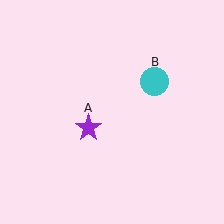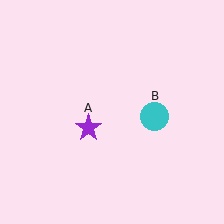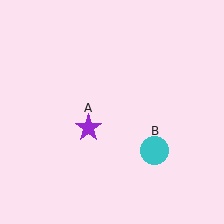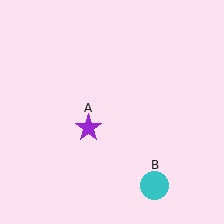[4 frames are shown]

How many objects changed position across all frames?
1 object changed position: cyan circle (object B).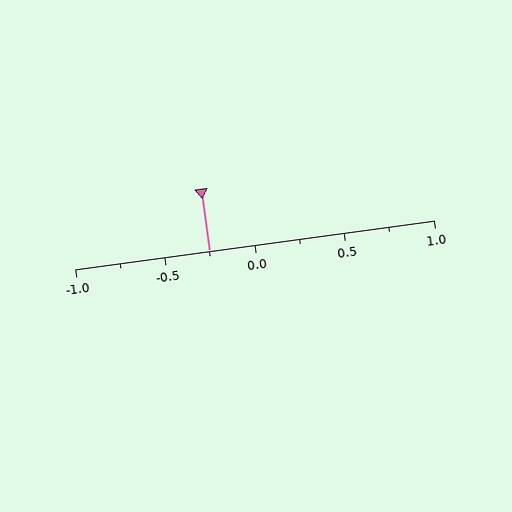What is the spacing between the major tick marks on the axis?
The major ticks are spaced 0.5 apart.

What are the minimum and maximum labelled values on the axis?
The axis runs from -1.0 to 1.0.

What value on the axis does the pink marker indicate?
The marker indicates approximately -0.25.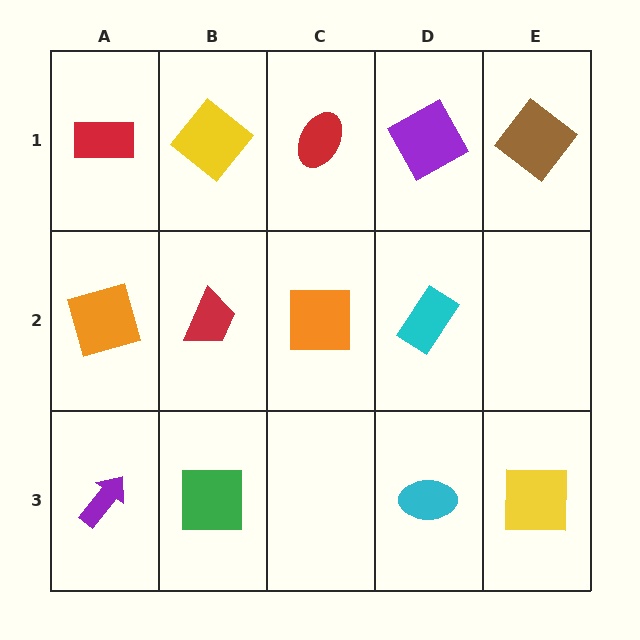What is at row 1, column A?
A red rectangle.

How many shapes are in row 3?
4 shapes.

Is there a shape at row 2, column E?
No, that cell is empty.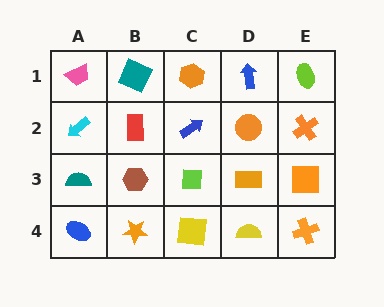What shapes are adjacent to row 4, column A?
A teal semicircle (row 3, column A), an orange star (row 4, column B).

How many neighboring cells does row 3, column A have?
3.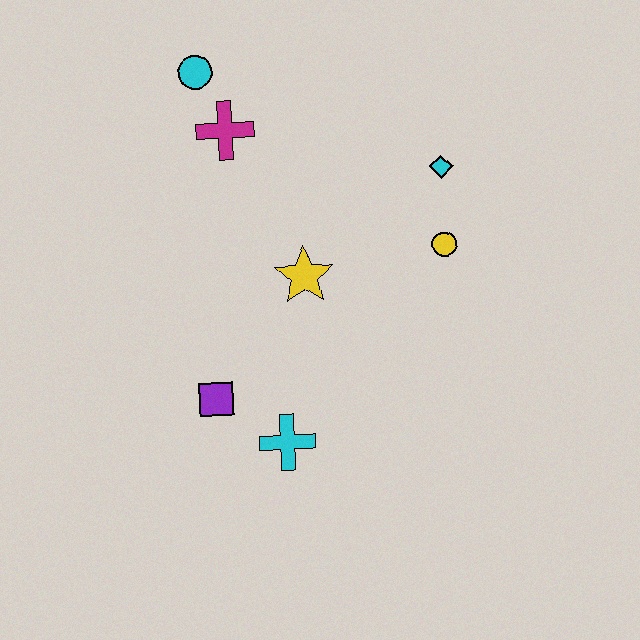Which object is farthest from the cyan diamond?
The purple square is farthest from the cyan diamond.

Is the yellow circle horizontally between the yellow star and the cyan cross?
No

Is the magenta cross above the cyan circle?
No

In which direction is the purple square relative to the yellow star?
The purple square is below the yellow star.